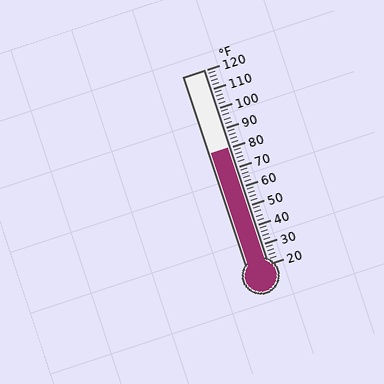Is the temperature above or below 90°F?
The temperature is below 90°F.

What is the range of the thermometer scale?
The thermometer scale ranges from 20°F to 120°F.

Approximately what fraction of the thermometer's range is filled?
The thermometer is filled to approximately 60% of its range.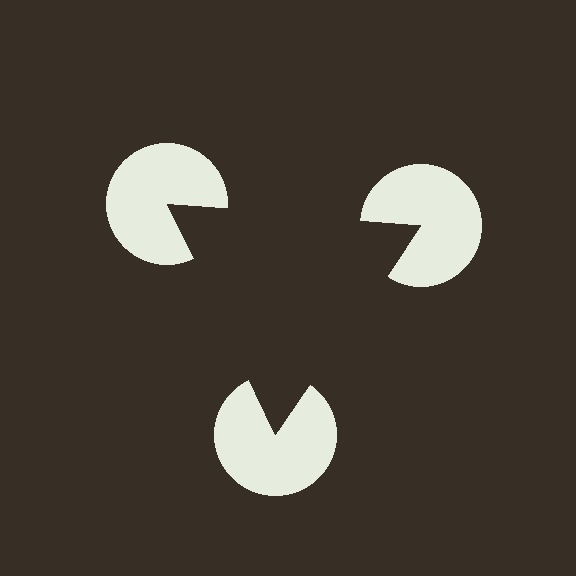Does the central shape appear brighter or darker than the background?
It typically appears slightly darker than the background, even though no actual brightness change is drawn.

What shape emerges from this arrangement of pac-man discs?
An illusory triangle — its edges are inferred from the aligned wedge cuts in the pac-man discs, not physically drawn.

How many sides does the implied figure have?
3 sides.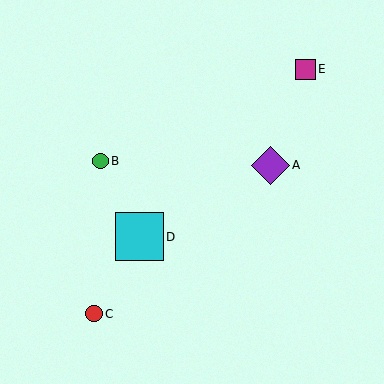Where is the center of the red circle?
The center of the red circle is at (94, 314).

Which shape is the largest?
The cyan square (labeled D) is the largest.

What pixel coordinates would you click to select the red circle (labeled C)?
Click at (94, 314) to select the red circle C.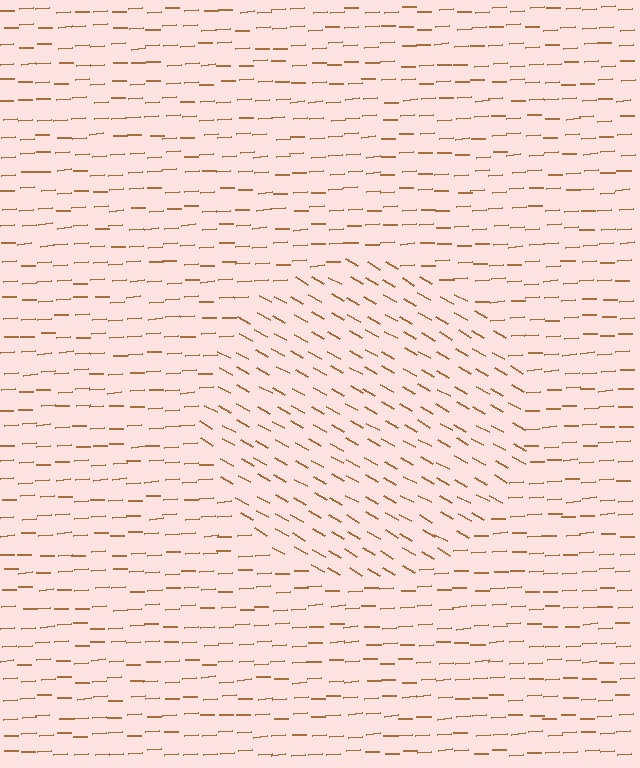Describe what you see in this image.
The image is filled with small brown line segments. A circle region in the image has lines oriented differently from the surrounding lines, creating a visible texture boundary.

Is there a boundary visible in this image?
Yes, there is a texture boundary formed by a change in line orientation.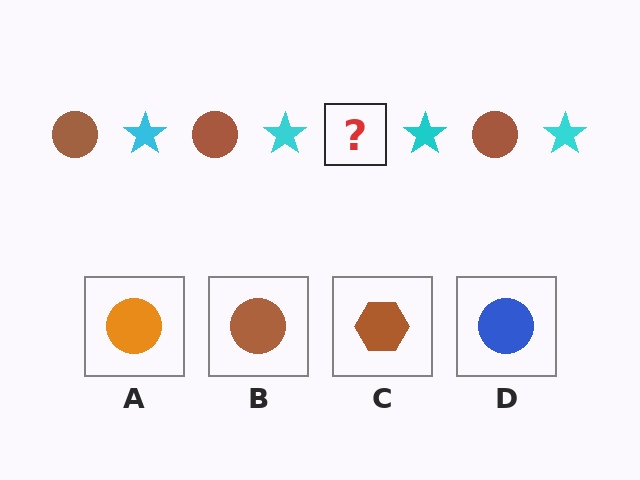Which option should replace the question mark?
Option B.